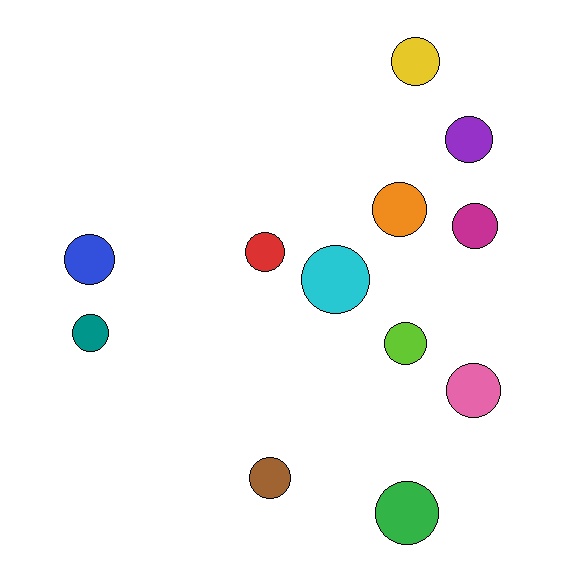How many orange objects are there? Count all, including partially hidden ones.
There is 1 orange object.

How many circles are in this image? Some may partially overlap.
There are 12 circles.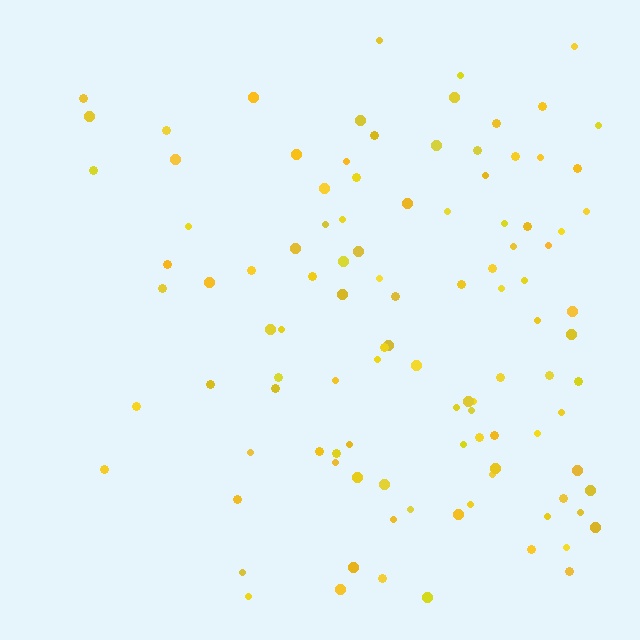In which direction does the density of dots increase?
From left to right, with the right side densest.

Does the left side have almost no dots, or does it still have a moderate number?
Still a moderate number, just noticeably fewer than the right.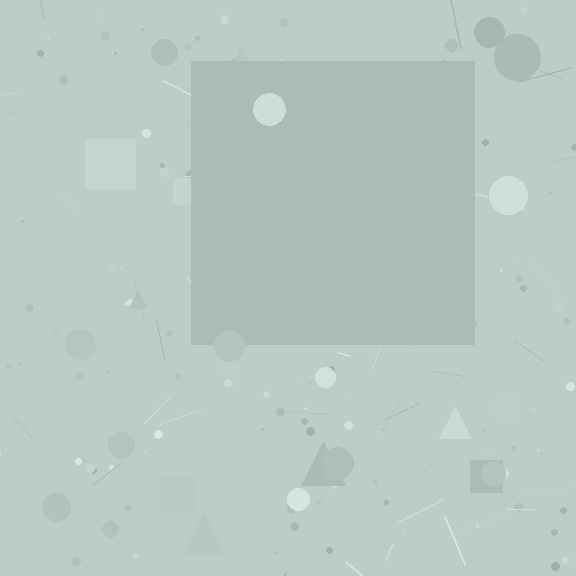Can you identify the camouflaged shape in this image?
The camouflaged shape is a square.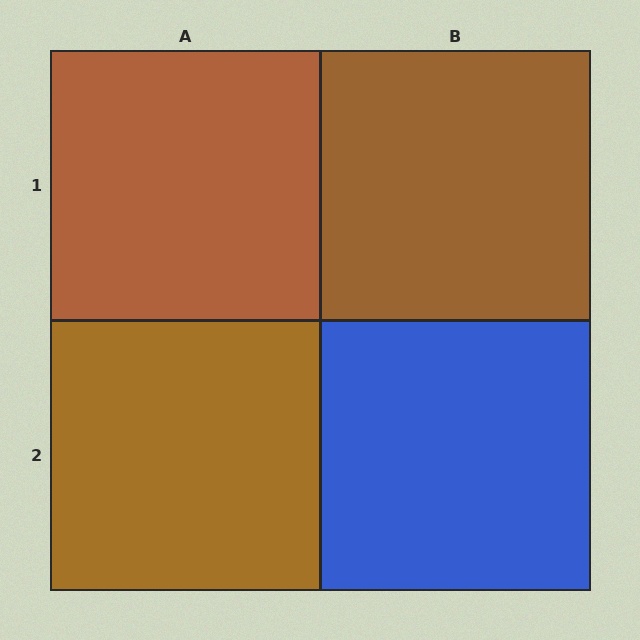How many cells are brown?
3 cells are brown.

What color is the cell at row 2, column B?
Blue.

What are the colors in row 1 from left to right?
Brown, brown.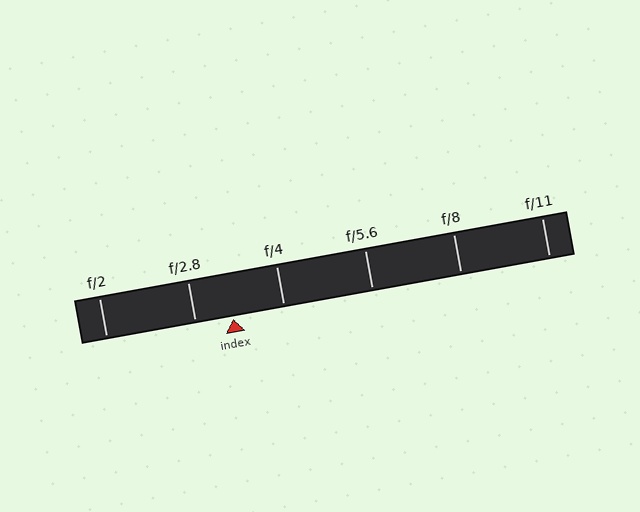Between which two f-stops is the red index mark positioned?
The index mark is between f/2.8 and f/4.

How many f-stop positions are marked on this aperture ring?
There are 6 f-stop positions marked.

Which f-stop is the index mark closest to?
The index mark is closest to f/2.8.